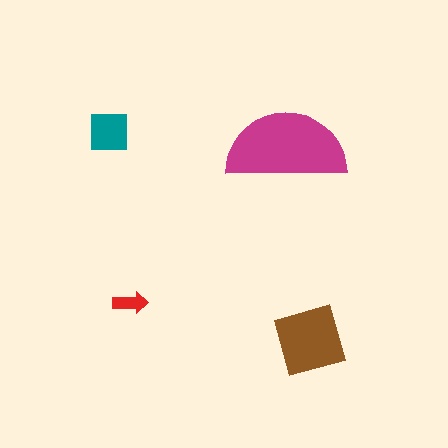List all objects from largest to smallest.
The magenta semicircle, the brown diamond, the teal square, the red arrow.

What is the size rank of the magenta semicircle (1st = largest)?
1st.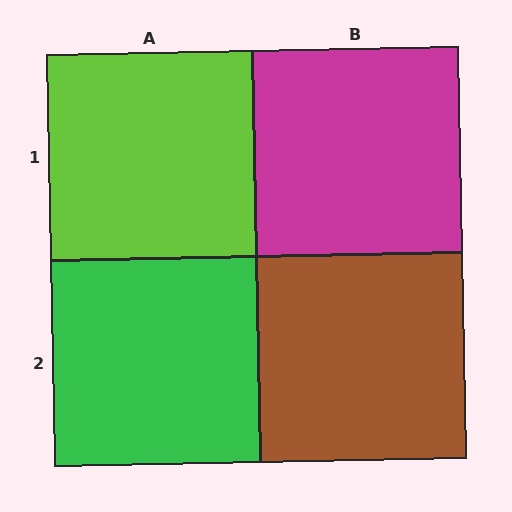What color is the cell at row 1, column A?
Lime.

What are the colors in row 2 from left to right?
Green, brown.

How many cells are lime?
1 cell is lime.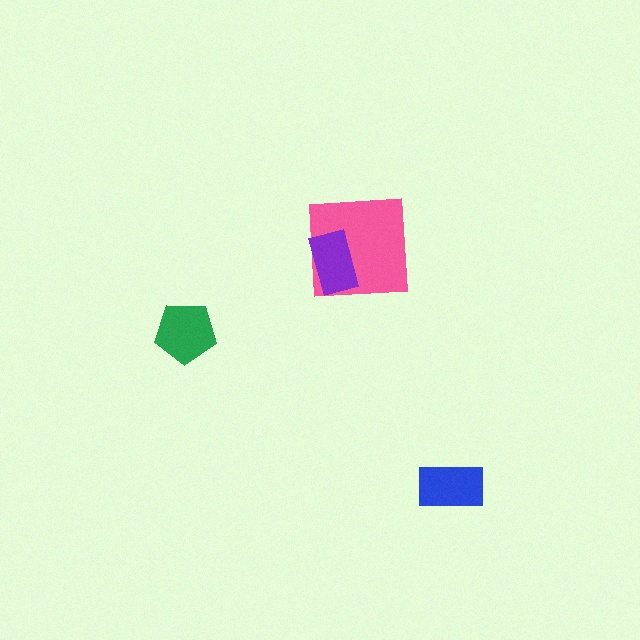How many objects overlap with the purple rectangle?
1 object overlaps with the purple rectangle.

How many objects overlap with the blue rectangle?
0 objects overlap with the blue rectangle.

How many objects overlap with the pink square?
1 object overlaps with the pink square.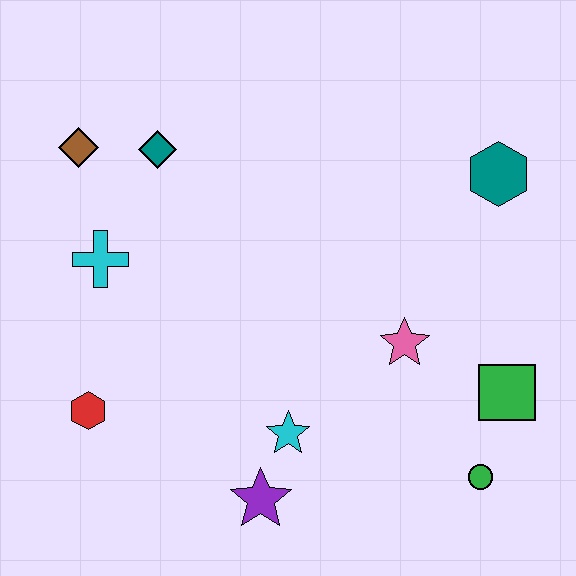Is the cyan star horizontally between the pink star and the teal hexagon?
No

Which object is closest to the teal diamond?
The brown diamond is closest to the teal diamond.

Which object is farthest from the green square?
The brown diamond is farthest from the green square.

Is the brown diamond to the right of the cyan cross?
No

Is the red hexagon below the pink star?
Yes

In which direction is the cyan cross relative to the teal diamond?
The cyan cross is below the teal diamond.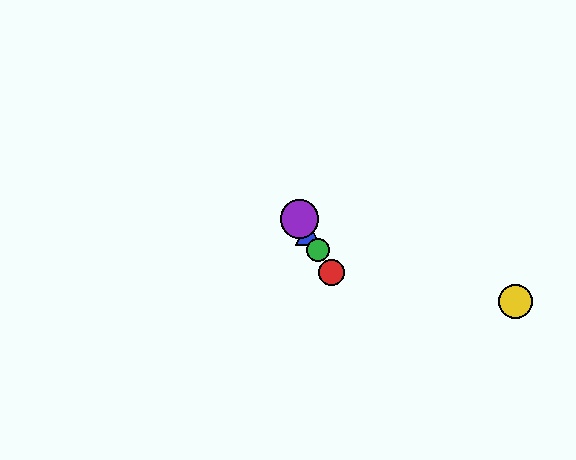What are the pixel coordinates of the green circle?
The green circle is at (318, 250).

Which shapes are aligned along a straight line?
The red circle, the blue triangle, the green circle, the purple circle are aligned along a straight line.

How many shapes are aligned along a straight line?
4 shapes (the red circle, the blue triangle, the green circle, the purple circle) are aligned along a straight line.